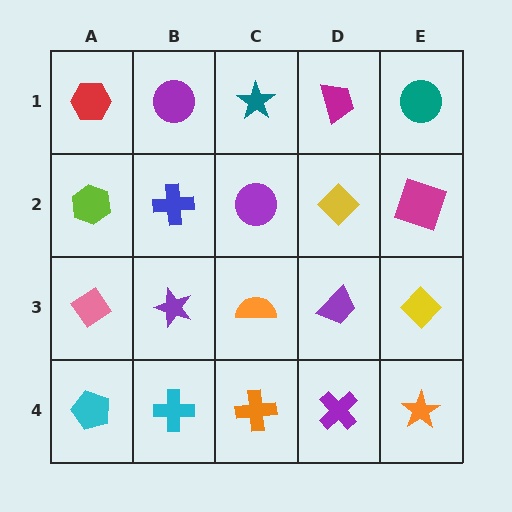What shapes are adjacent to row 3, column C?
A purple circle (row 2, column C), an orange cross (row 4, column C), a purple star (row 3, column B), a purple trapezoid (row 3, column D).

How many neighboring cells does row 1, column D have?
3.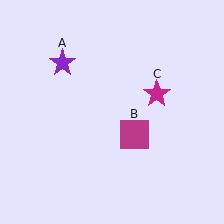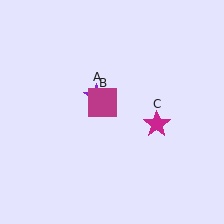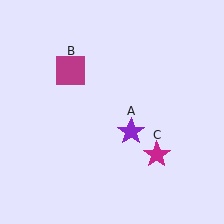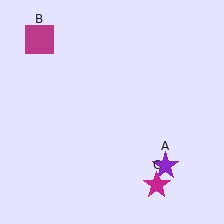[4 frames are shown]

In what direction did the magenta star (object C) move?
The magenta star (object C) moved down.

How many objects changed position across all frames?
3 objects changed position: purple star (object A), magenta square (object B), magenta star (object C).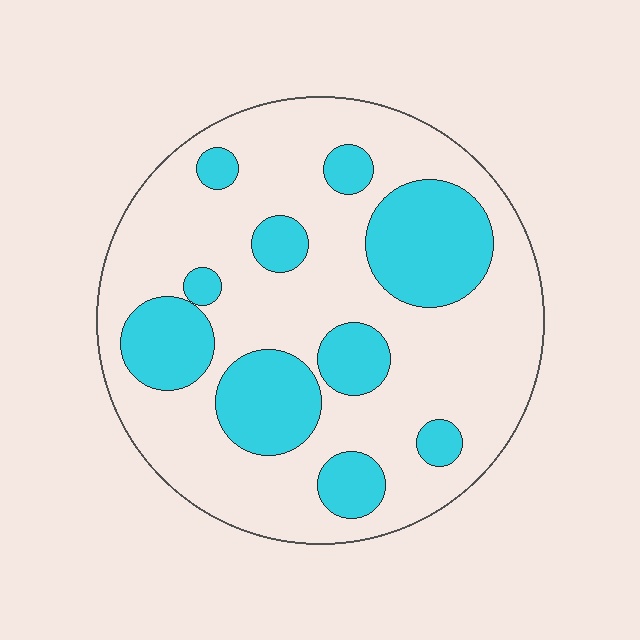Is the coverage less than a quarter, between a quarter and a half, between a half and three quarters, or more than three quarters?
Between a quarter and a half.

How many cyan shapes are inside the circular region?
10.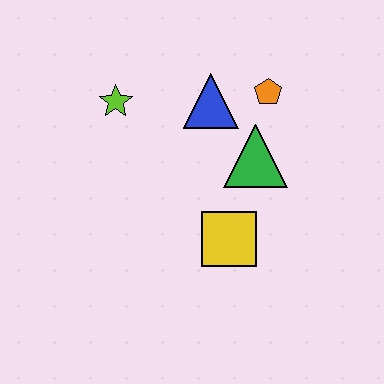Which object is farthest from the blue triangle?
The yellow square is farthest from the blue triangle.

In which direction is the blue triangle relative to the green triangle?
The blue triangle is above the green triangle.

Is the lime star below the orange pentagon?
Yes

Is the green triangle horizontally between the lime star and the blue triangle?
No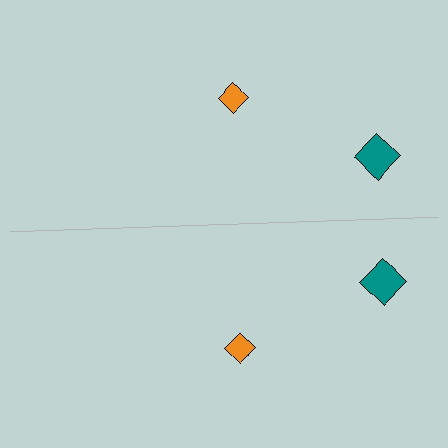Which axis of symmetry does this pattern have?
The pattern has a horizontal axis of symmetry running through the center of the image.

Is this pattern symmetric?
Yes, this pattern has bilateral (reflection) symmetry.